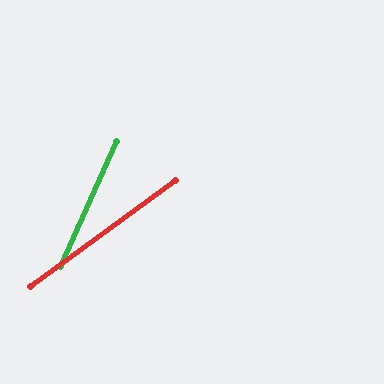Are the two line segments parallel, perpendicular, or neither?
Neither parallel nor perpendicular — they differ by about 30°.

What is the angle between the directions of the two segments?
Approximately 30 degrees.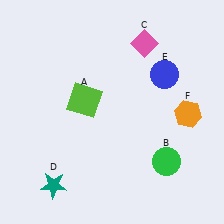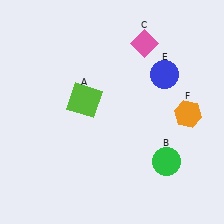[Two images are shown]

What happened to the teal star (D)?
The teal star (D) was removed in Image 2. It was in the bottom-left area of Image 1.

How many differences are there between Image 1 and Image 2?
There is 1 difference between the two images.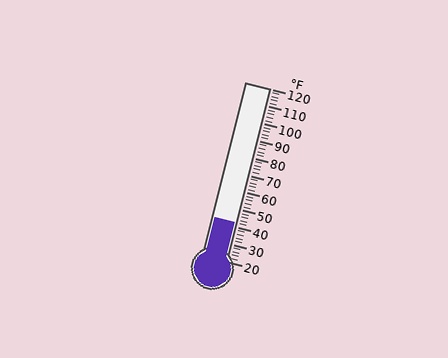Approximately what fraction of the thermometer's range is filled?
The thermometer is filled to approximately 20% of its range.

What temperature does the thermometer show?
The thermometer shows approximately 42°F.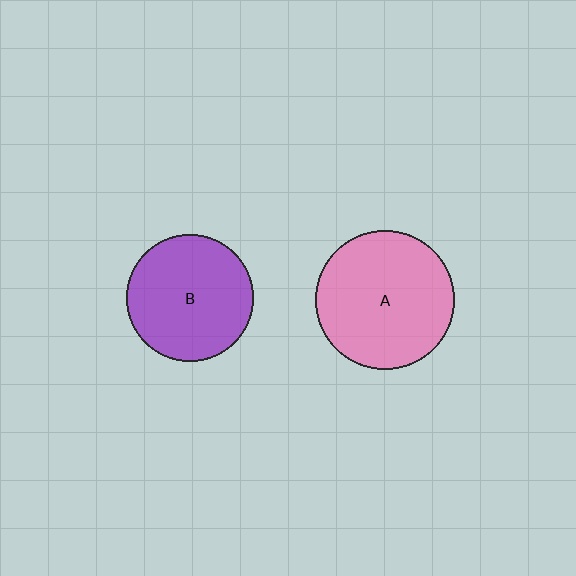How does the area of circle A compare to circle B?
Approximately 1.2 times.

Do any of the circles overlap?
No, none of the circles overlap.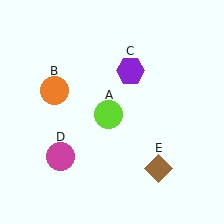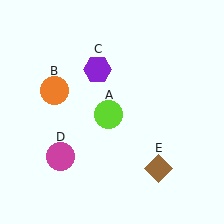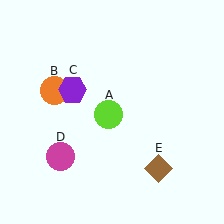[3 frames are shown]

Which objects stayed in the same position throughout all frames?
Lime circle (object A) and orange circle (object B) and magenta circle (object D) and brown diamond (object E) remained stationary.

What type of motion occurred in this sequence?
The purple hexagon (object C) rotated counterclockwise around the center of the scene.